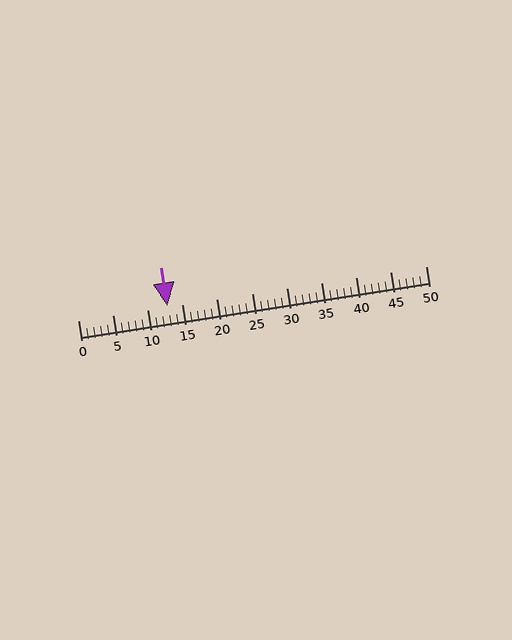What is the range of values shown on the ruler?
The ruler shows values from 0 to 50.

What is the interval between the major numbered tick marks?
The major tick marks are spaced 5 units apart.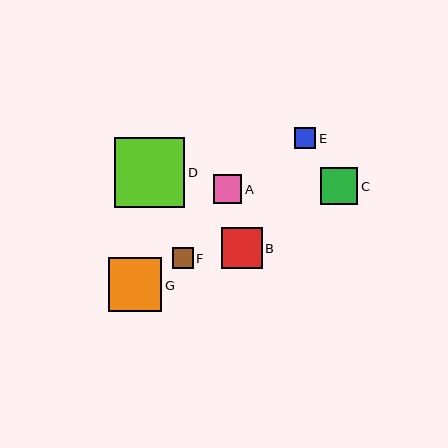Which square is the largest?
Square D is the largest with a size of approximately 70 pixels.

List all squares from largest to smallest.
From largest to smallest: D, G, B, C, A, E, F.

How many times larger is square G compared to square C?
Square G is approximately 1.4 times the size of square C.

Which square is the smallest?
Square F is the smallest with a size of approximately 20 pixels.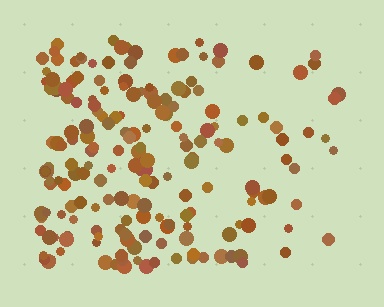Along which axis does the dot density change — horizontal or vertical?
Horizontal.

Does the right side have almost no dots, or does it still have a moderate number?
Still a moderate number, just noticeably fewer than the left.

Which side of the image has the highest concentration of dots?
The left.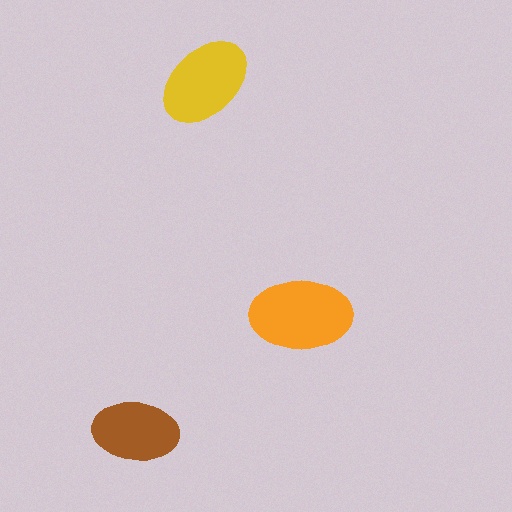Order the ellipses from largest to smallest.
the orange one, the yellow one, the brown one.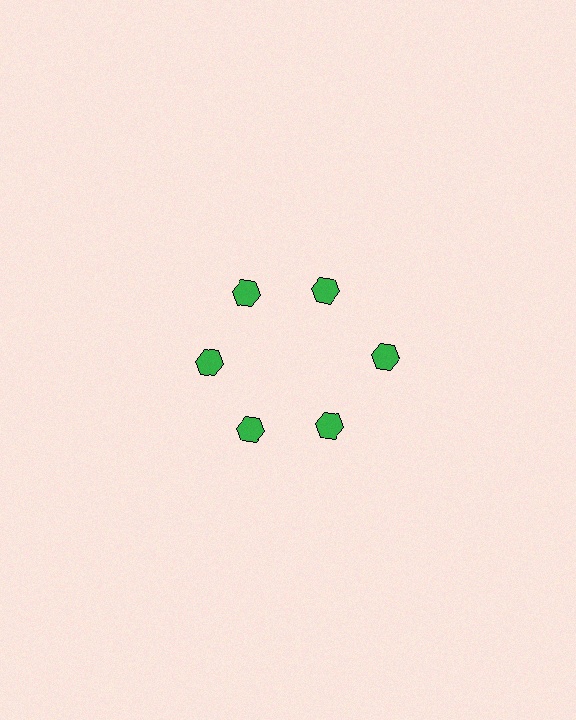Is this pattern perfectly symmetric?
No. The 6 green hexagons are arranged in a ring, but one element near the 3 o'clock position is pushed outward from the center, breaking the 6-fold rotational symmetry.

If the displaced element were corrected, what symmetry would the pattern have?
It would have 6-fold rotational symmetry — the pattern would map onto itself every 60 degrees.